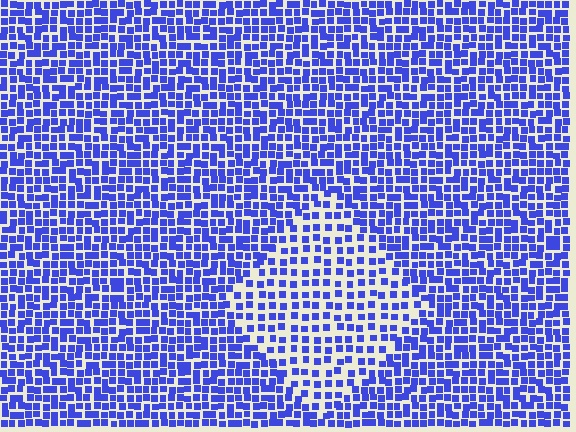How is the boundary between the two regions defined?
The boundary is defined by a change in element density (approximately 1.8x ratio). All elements are the same color, size, and shape.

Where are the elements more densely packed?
The elements are more densely packed outside the diamond boundary.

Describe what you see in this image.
The image contains small blue elements arranged at two different densities. A diamond-shaped region is visible where the elements are less densely packed than the surrounding area.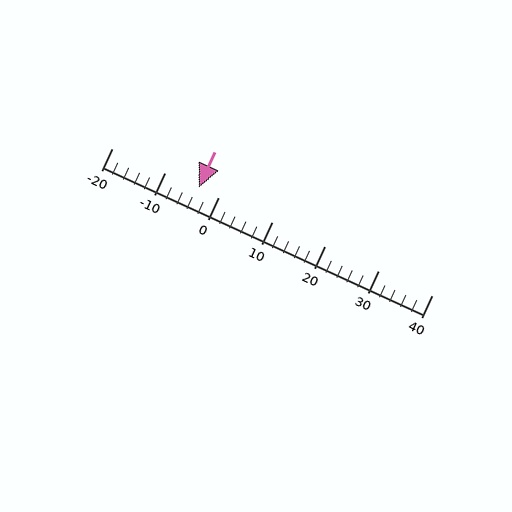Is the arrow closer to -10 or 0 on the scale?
The arrow is closer to 0.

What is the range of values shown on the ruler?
The ruler shows values from -20 to 40.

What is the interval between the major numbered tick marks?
The major tick marks are spaced 10 units apart.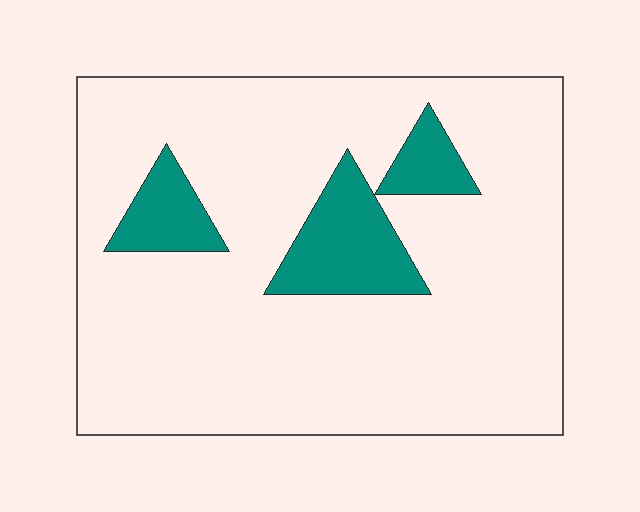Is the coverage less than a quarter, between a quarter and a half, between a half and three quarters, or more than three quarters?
Less than a quarter.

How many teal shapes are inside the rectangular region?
3.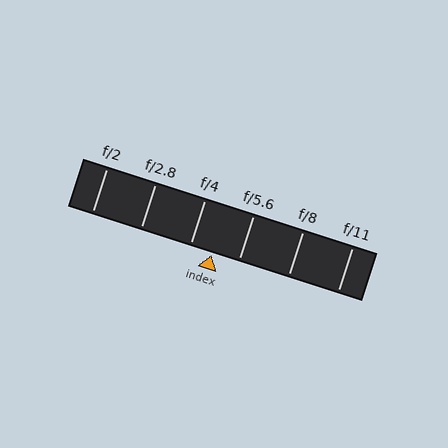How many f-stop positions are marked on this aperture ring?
There are 6 f-stop positions marked.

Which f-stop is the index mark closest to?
The index mark is closest to f/4.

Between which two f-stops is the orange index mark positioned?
The index mark is between f/4 and f/5.6.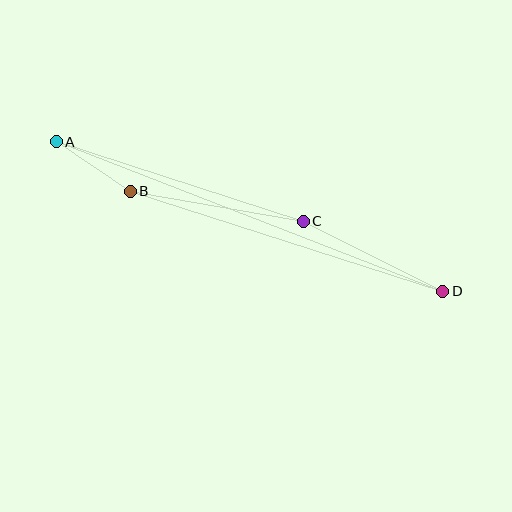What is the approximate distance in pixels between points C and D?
The distance between C and D is approximately 156 pixels.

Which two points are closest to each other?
Points A and B are closest to each other.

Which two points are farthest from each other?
Points A and D are farthest from each other.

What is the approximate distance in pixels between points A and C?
The distance between A and C is approximately 260 pixels.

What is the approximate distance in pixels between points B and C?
The distance between B and C is approximately 176 pixels.